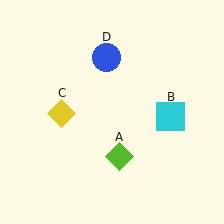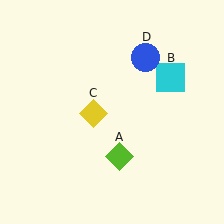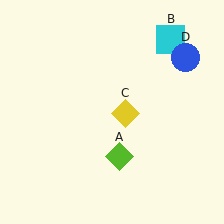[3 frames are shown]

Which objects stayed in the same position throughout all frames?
Lime diamond (object A) remained stationary.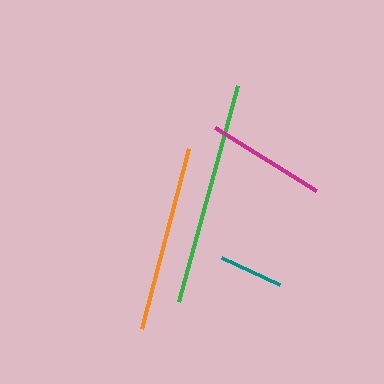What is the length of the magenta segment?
The magenta segment is approximately 119 pixels long.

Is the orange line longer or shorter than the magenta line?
The orange line is longer than the magenta line.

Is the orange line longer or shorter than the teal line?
The orange line is longer than the teal line.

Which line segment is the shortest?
The teal line is the shortest at approximately 64 pixels.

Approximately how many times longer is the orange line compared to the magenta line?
The orange line is approximately 1.6 times the length of the magenta line.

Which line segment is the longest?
The green line is the longest at approximately 224 pixels.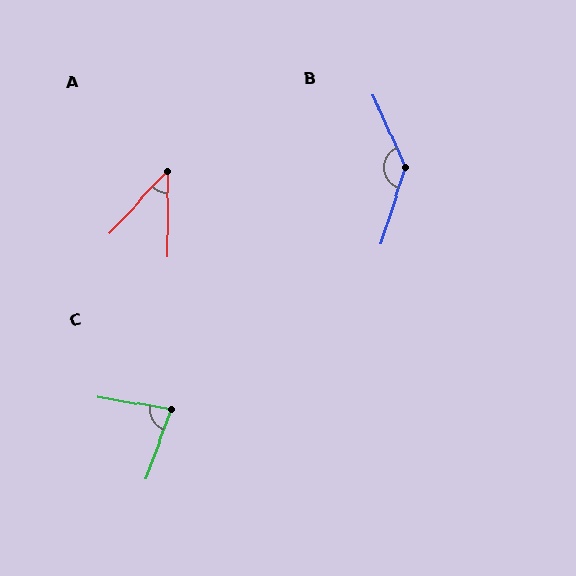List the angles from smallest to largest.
A (43°), C (80°), B (138°).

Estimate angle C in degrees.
Approximately 80 degrees.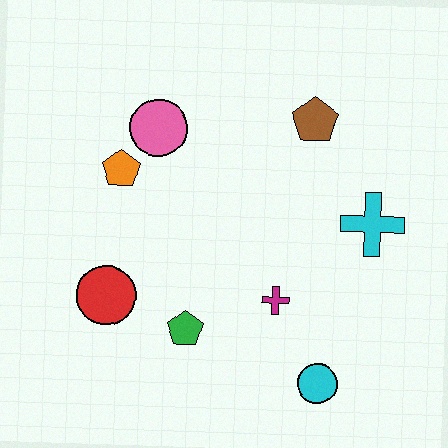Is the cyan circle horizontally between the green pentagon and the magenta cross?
No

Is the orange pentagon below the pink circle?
Yes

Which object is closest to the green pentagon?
The red circle is closest to the green pentagon.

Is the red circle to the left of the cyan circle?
Yes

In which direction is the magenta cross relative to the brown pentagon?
The magenta cross is below the brown pentagon.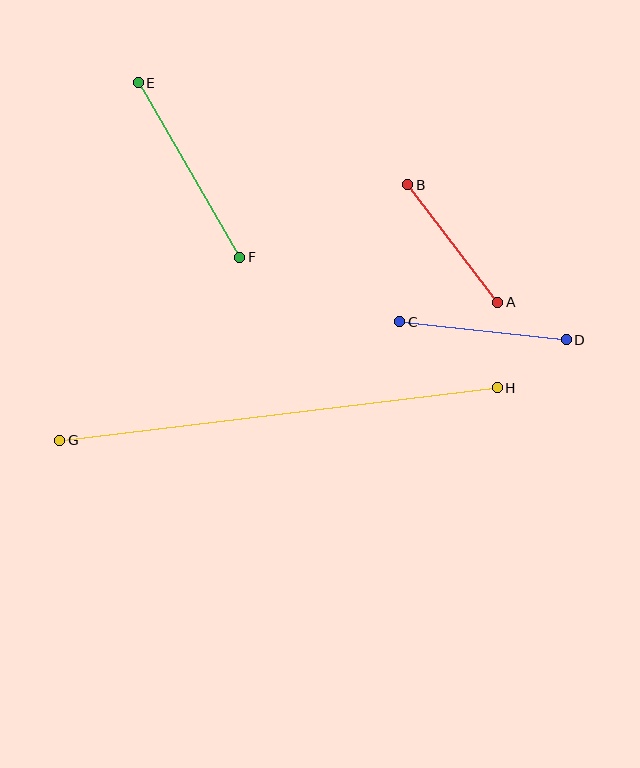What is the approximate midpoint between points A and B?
The midpoint is at approximately (453, 243) pixels.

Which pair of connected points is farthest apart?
Points G and H are farthest apart.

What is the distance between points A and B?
The distance is approximately 148 pixels.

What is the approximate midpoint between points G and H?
The midpoint is at approximately (279, 414) pixels.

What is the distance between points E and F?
The distance is approximately 202 pixels.